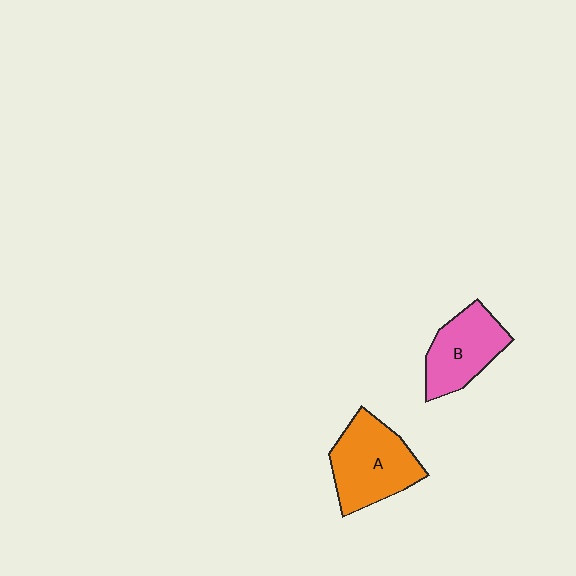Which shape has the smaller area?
Shape B (pink).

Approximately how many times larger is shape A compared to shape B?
Approximately 1.2 times.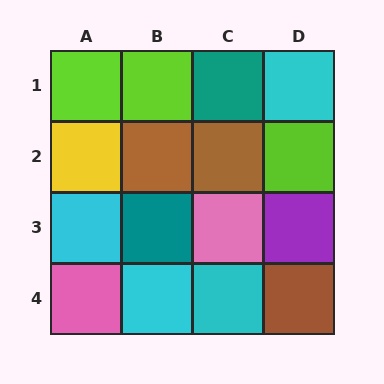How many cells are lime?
3 cells are lime.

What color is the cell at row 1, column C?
Teal.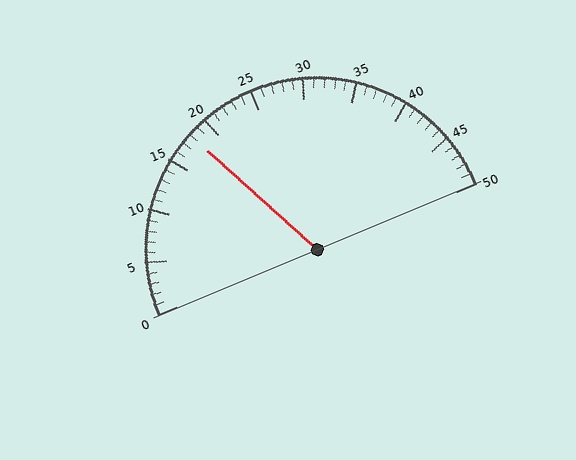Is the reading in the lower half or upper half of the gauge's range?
The reading is in the lower half of the range (0 to 50).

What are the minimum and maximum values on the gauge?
The gauge ranges from 0 to 50.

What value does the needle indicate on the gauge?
The needle indicates approximately 18.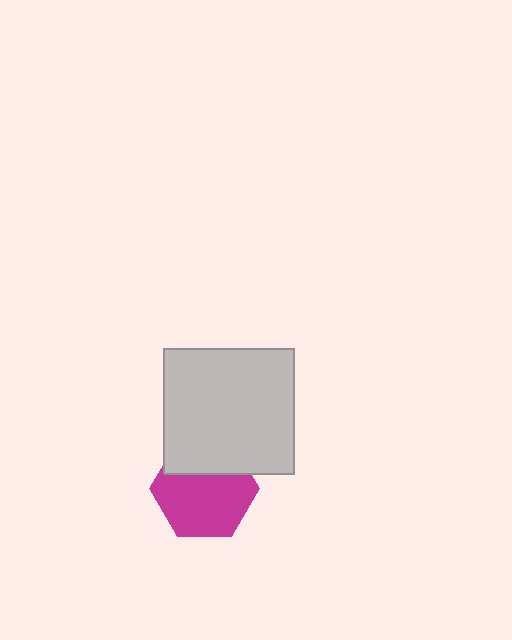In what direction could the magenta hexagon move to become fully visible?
The magenta hexagon could move down. That would shift it out from behind the light gray rectangle entirely.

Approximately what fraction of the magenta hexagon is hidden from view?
Roughly 32% of the magenta hexagon is hidden behind the light gray rectangle.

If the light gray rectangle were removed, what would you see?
You would see the complete magenta hexagon.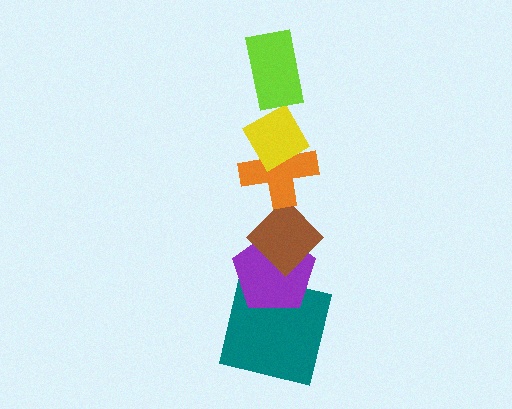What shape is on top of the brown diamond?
The orange cross is on top of the brown diamond.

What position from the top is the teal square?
The teal square is 6th from the top.